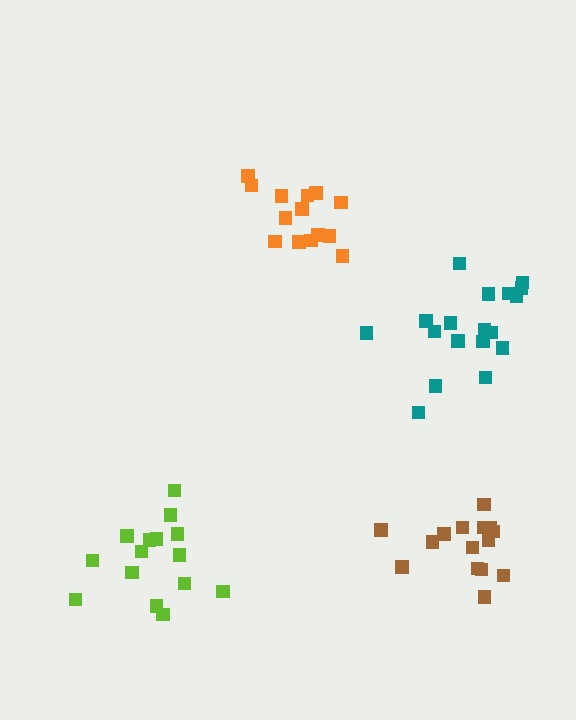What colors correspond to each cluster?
The clusters are colored: lime, orange, brown, teal.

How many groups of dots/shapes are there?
There are 4 groups.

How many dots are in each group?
Group 1: 15 dots, Group 2: 14 dots, Group 3: 15 dots, Group 4: 18 dots (62 total).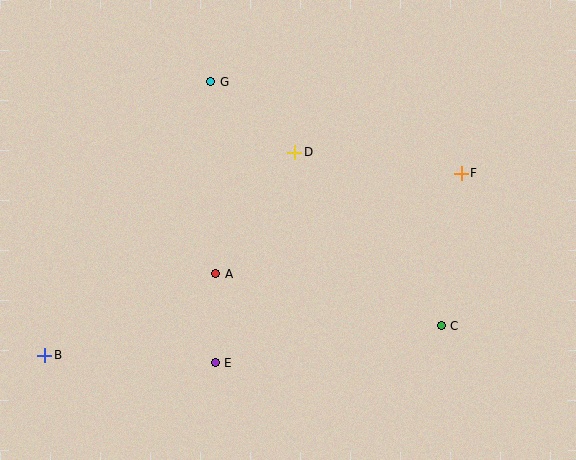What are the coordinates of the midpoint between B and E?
The midpoint between B and E is at (130, 359).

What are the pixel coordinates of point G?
Point G is at (211, 82).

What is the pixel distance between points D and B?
The distance between D and B is 322 pixels.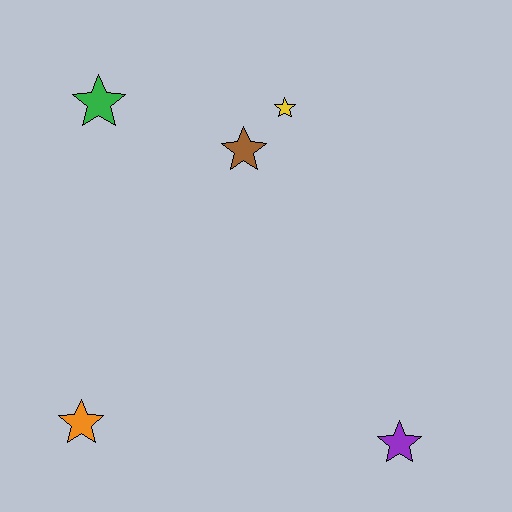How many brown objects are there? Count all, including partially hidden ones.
There is 1 brown object.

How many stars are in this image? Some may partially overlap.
There are 5 stars.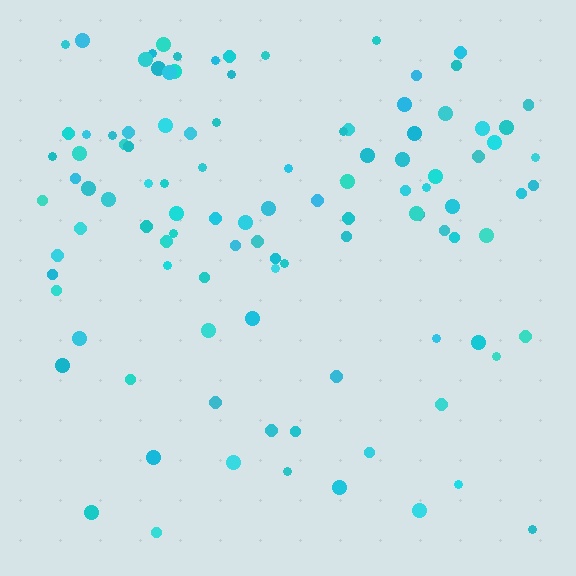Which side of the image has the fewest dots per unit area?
The bottom.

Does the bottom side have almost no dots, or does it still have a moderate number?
Still a moderate number, just noticeably fewer than the top.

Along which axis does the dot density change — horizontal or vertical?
Vertical.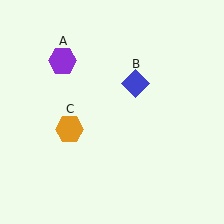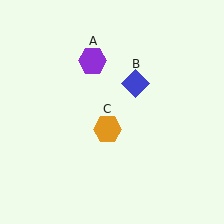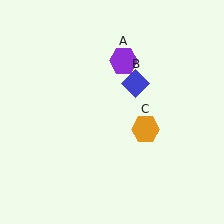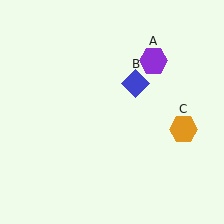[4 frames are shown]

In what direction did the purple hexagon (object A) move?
The purple hexagon (object A) moved right.